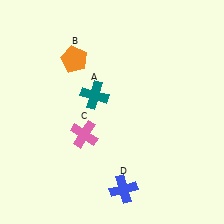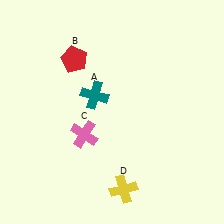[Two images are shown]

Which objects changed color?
B changed from orange to red. D changed from blue to yellow.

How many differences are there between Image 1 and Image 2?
There are 2 differences between the two images.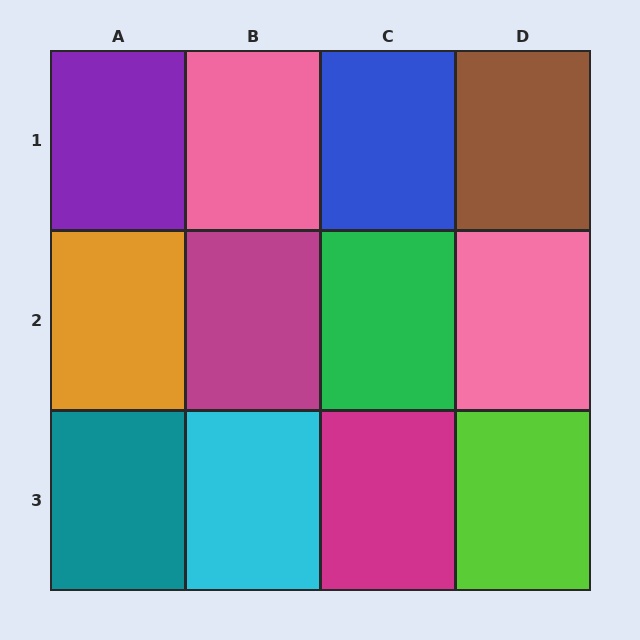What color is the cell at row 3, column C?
Magenta.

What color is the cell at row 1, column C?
Blue.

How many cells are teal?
1 cell is teal.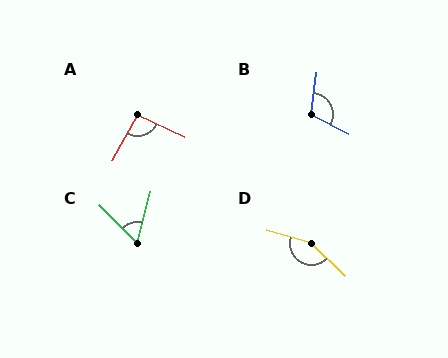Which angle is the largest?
D, at approximately 152 degrees.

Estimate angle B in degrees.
Approximately 109 degrees.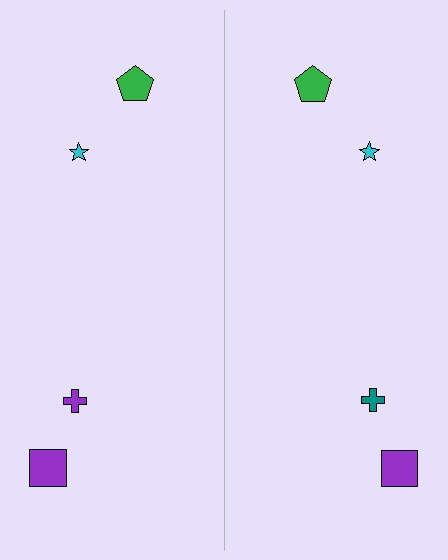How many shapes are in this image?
There are 8 shapes in this image.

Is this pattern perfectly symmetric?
No, the pattern is not perfectly symmetric. The teal cross on the right side breaks the symmetry — its mirror counterpart is purple.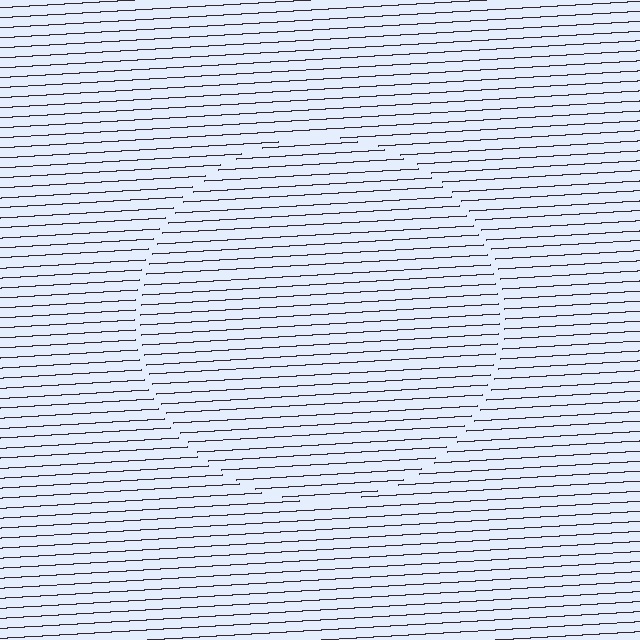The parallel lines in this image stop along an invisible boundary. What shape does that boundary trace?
An illusory circle. The interior of the shape contains the same grating, shifted by half a period — the contour is defined by the phase discontinuity where line-ends from the inner and outer gratings abut.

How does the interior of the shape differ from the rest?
The interior of the shape contains the same grating, shifted by half a period — the contour is defined by the phase discontinuity where line-ends from the inner and outer gratings abut.